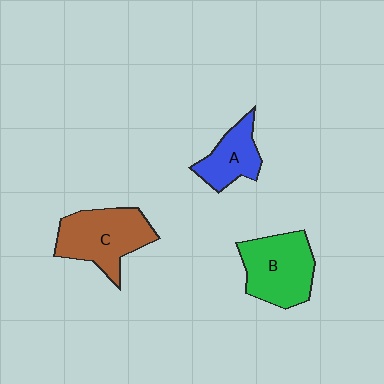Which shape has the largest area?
Shape C (brown).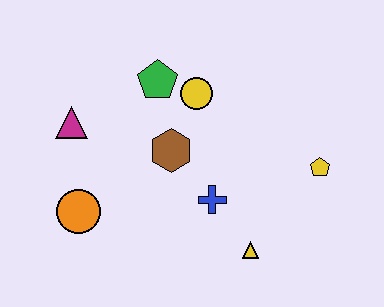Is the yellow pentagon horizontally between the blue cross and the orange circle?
No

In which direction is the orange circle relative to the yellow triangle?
The orange circle is to the left of the yellow triangle.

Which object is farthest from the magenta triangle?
The yellow pentagon is farthest from the magenta triangle.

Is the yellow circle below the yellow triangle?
No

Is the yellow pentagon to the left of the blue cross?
No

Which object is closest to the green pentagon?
The yellow circle is closest to the green pentagon.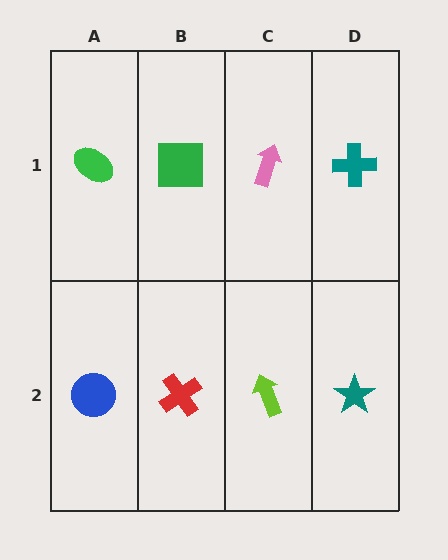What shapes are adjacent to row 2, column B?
A green square (row 1, column B), a blue circle (row 2, column A), a lime arrow (row 2, column C).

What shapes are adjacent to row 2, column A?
A green ellipse (row 1, column A), a red cross (row 2, column B).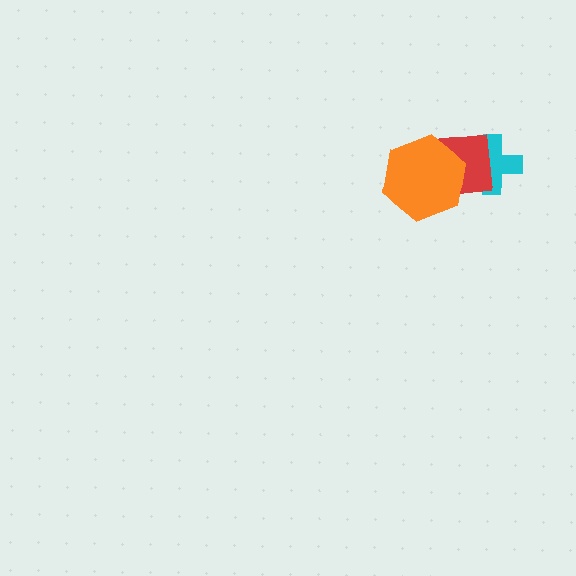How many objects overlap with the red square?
2 objects overlap with the red square.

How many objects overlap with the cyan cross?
1 object overlaps with the cyan cross.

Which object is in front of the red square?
The orange hexagon is in front of the red square.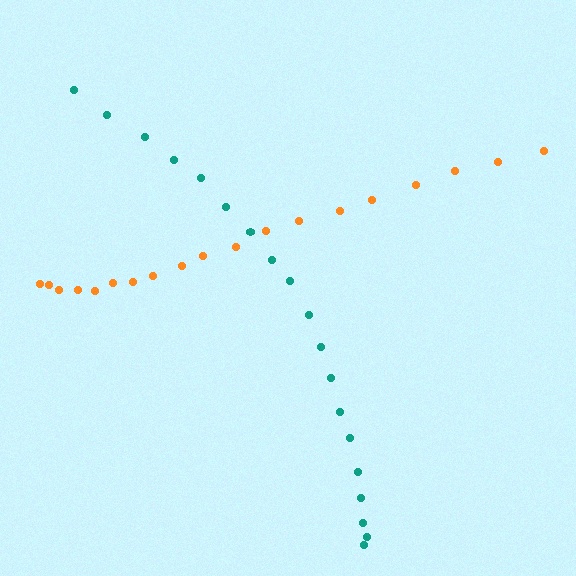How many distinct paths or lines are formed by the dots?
There are 2 distinct paths.